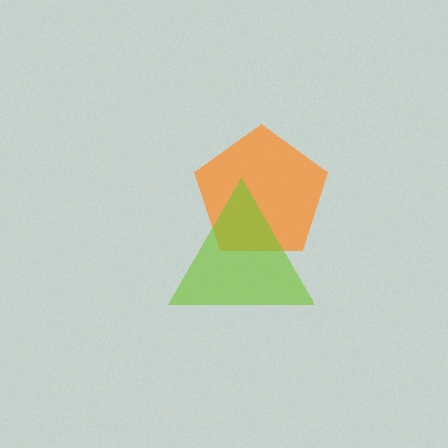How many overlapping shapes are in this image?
There are 2 overlapping shapes in the image.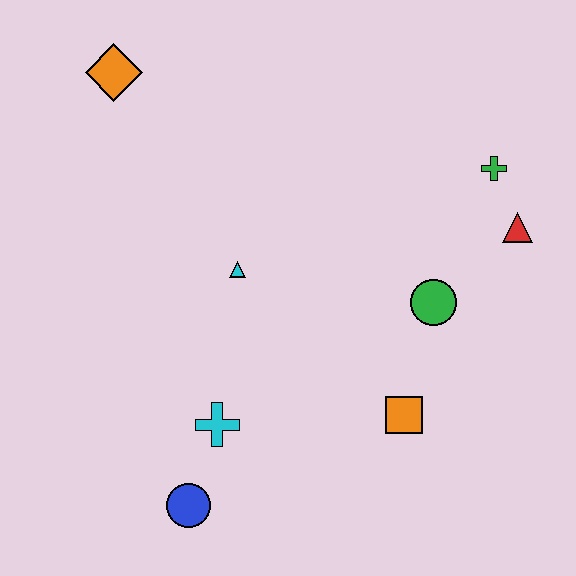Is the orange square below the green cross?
Yes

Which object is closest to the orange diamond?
The cyan triangle is closest to the orange diamond.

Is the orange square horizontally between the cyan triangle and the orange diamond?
No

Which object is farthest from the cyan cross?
The green cross is farthest from the cyan cross.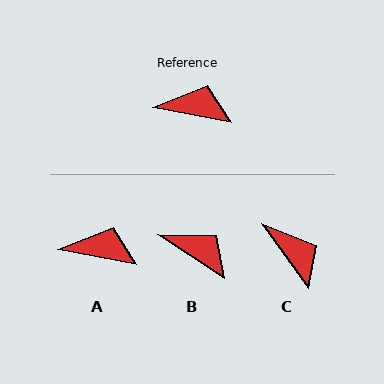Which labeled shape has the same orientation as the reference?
A.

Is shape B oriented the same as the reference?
No, it is off by about 22 degrees.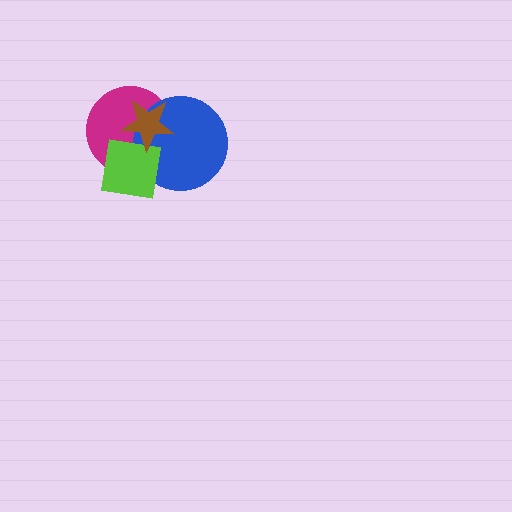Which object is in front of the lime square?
The brown star is in front of the lime square.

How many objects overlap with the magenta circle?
3 objects overlap with the magenta circle.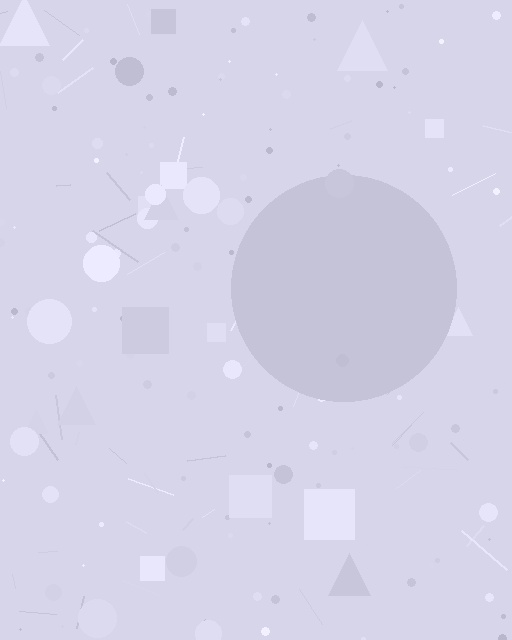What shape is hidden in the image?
A circle is hidden in the image.